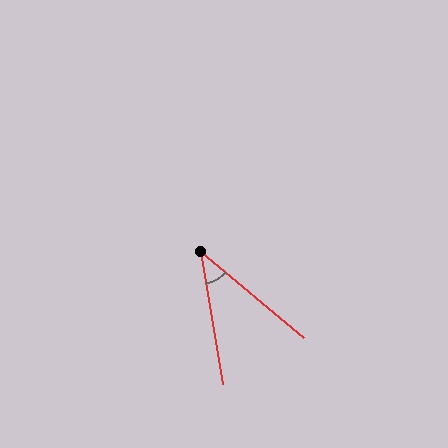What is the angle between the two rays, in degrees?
Approximately 41 degrees.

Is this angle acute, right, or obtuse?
It is acute.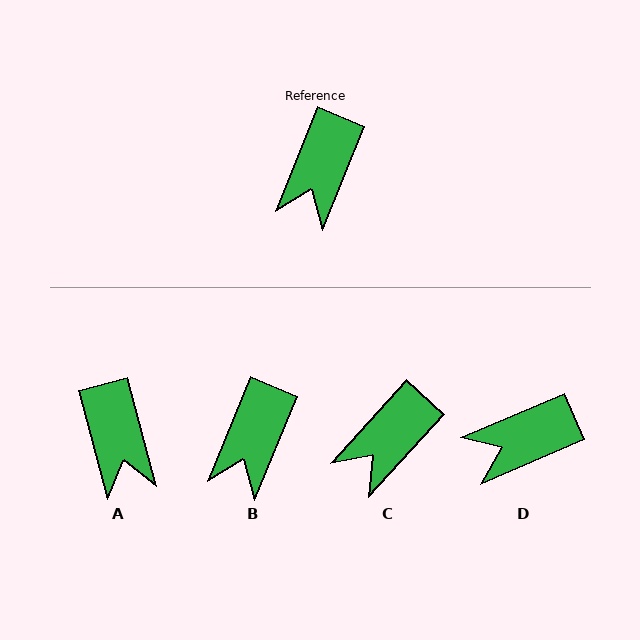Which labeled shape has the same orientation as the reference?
B.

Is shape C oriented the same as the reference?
No, it is off by about 20 degrees.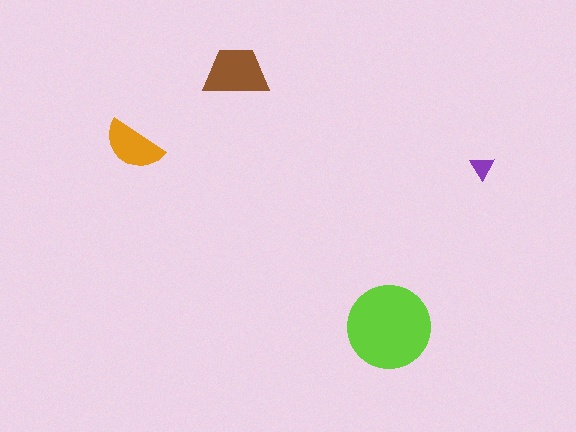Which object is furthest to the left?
The orange semicircle is leftmost.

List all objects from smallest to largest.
The purple triangle, the orange semicircle, the brown trapezoid, the lime circle.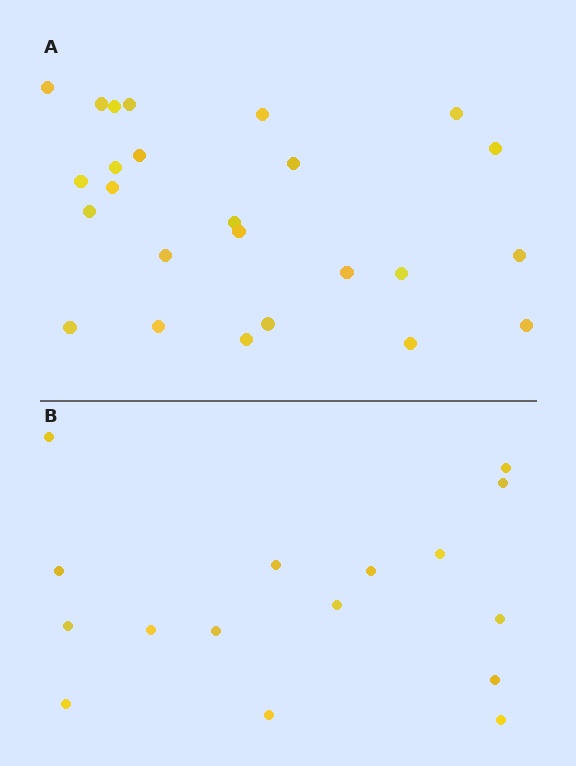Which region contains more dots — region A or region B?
Region A (the top region) has more dots.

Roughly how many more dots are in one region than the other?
Region A has roughly 8 or so more dots than region B.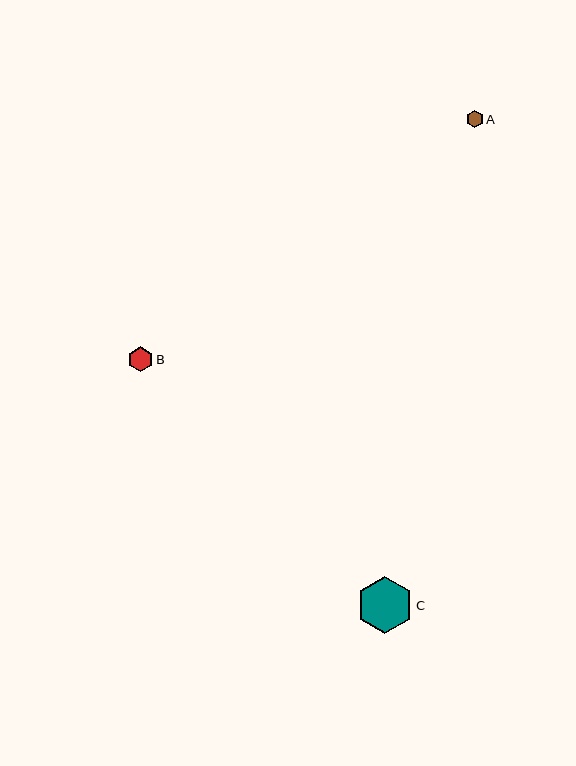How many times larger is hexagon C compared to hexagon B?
Hexagon C is approximately 2.3 times the size of hexagon B.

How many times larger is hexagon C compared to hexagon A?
Hexagon C is approximately 3.3 times the size of hexagon A.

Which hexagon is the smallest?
Hexagon A is the smallest with a size of approximately 17 pixels.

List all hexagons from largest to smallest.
From largest to smallest: C, B, A.